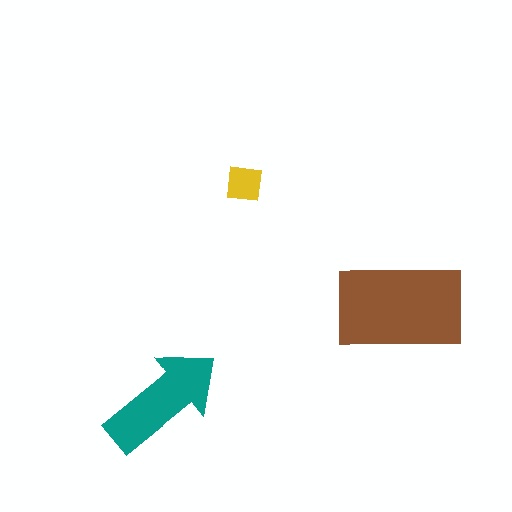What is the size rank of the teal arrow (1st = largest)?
2nd.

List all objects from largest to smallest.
The brown rectangle, the teal arrow, the yellow square.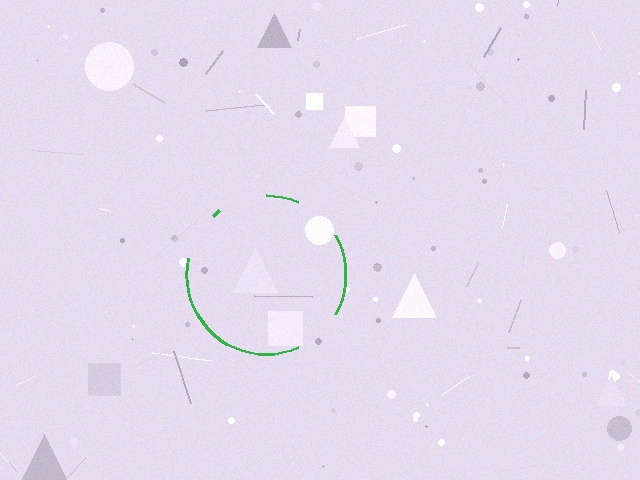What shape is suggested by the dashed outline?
The dashed outline suggests a circle.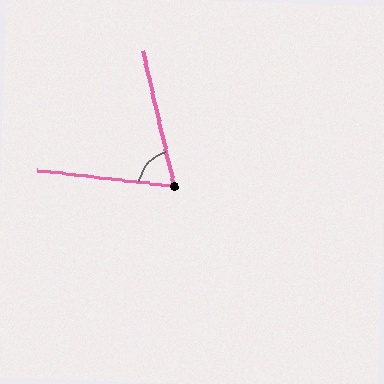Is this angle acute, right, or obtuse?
It is acute.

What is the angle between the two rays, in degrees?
Approximately 70 degrees.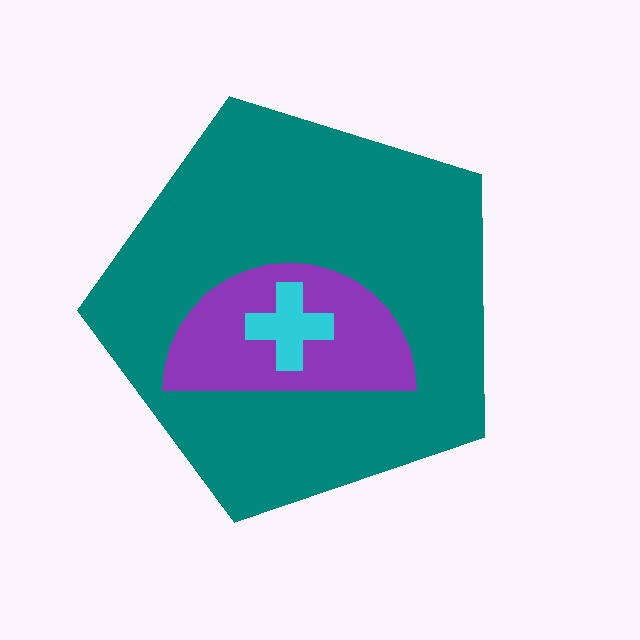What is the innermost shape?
The cyan cross.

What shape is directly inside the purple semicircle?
The cyan cross.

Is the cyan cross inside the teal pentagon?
Yes.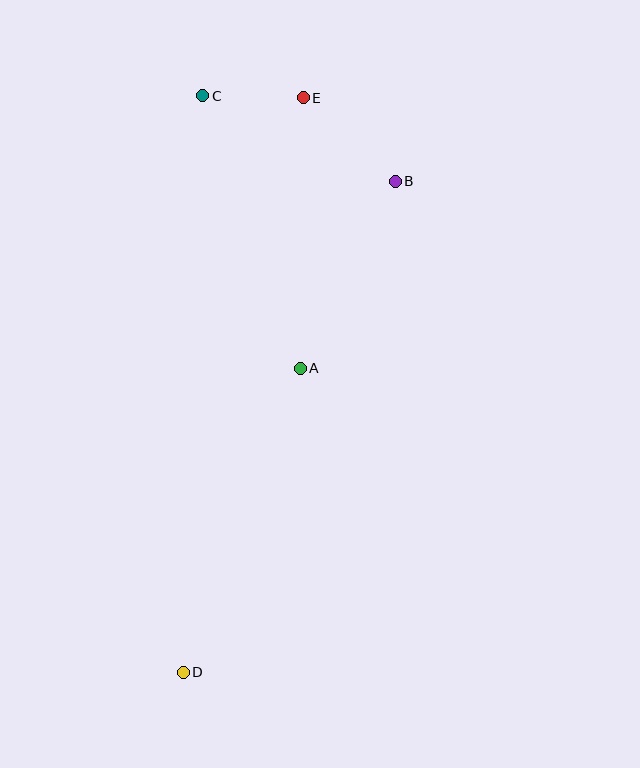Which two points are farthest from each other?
Points D and E are farthest from each other.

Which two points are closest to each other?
Points C and E are closest to each other.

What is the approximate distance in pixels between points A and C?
The distance between A and C is approximately 289 pixels.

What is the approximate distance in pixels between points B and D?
The distance between B and D is approximately 535 pixels.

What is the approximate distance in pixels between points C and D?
The distance between C and D is approximately 577 pixels.